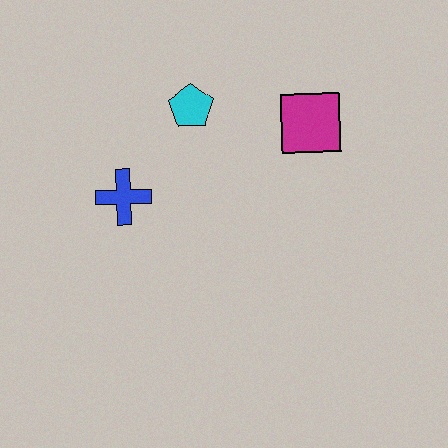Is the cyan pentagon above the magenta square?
Yes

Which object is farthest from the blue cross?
The magenta square is farthest from the blue cross.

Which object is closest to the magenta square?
The cyan pentagon is closest to the magenta square.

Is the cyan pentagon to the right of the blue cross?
Yes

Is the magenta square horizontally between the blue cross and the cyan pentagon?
No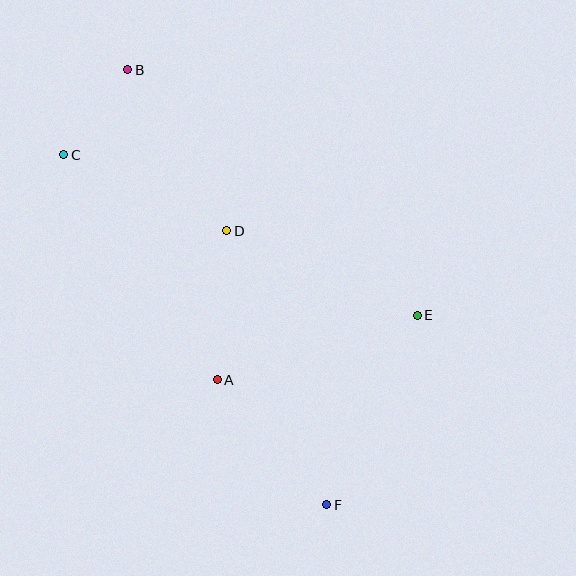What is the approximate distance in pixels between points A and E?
The distance between A and E is approximately 210 pixels.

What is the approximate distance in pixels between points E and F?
The distance between E and F is approximately 210 pixels.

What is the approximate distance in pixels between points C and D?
The distance between C and D is approximately 180 pixels.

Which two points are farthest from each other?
Points B and F are farthest from each other.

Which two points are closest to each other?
Points B and C are closest to each other.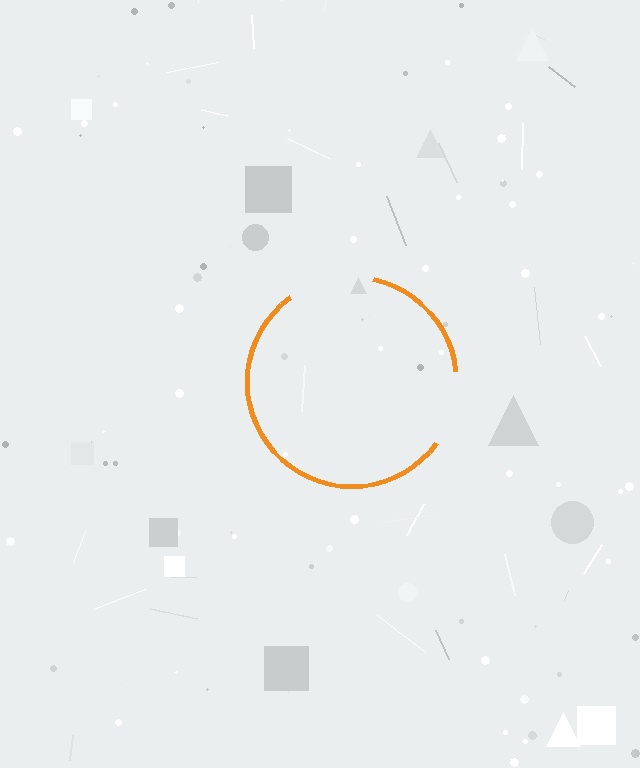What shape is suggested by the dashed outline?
The dashed outline suggests a circle.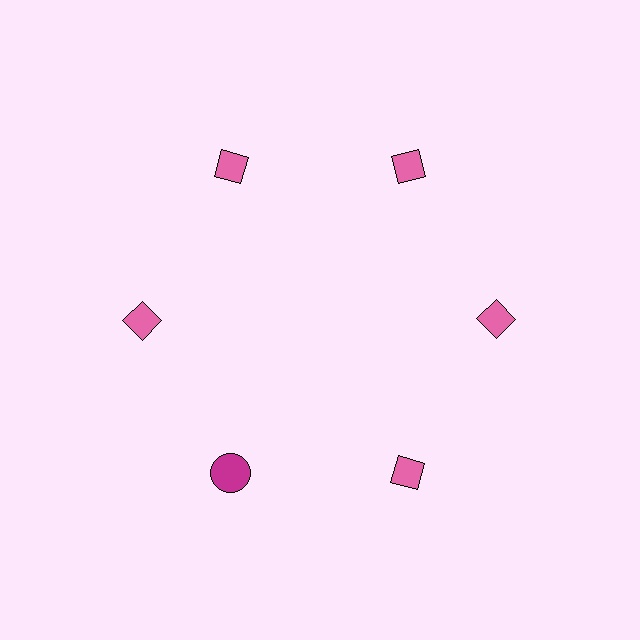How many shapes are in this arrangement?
There are 6 shapes arranged in a ring pattern.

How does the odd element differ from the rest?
It differs in both color (magenta instead of pink) and shape (circle instead of diamond).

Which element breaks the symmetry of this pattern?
The magenta circle at roughly the 7 o'clock position breaks the symmetry. All other shapes are pink diamonds.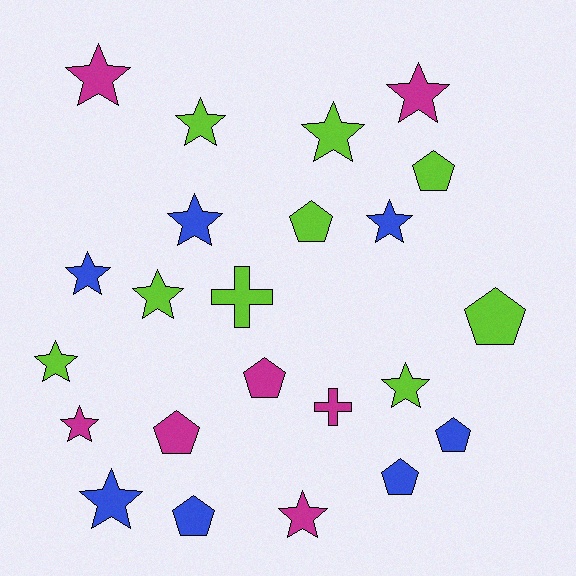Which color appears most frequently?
Lime, with 9 objects.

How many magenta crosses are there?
There is 1 magenta cross.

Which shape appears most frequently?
Star, with 13 objects.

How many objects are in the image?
There are 23 objects.